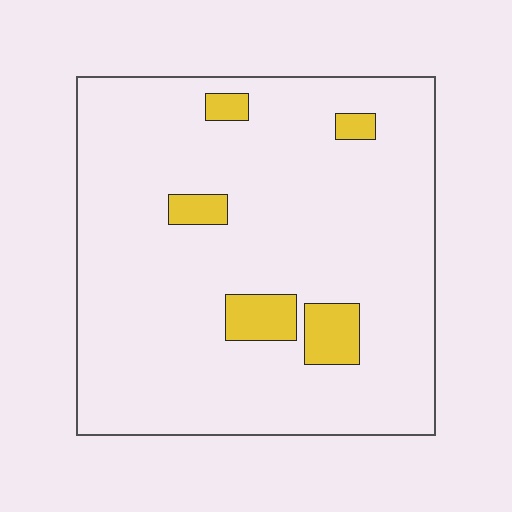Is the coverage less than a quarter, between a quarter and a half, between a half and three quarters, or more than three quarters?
Less than a quarter.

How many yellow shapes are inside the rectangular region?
5.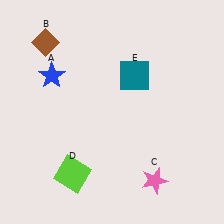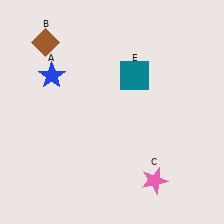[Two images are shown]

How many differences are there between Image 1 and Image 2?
There is 1 difference between the two images.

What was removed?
The lime square (D) was removed in Image 2.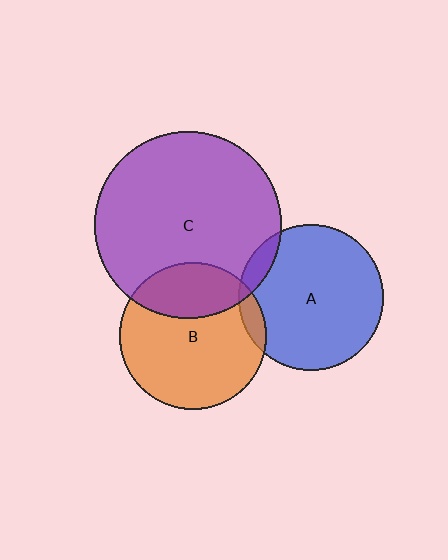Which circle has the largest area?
Circle C (purple).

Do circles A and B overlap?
Yes.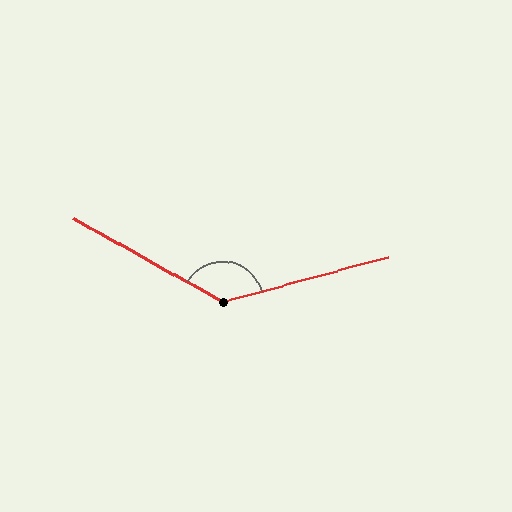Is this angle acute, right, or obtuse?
It is obtuse.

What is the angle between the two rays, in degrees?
Approximately 136 degrees.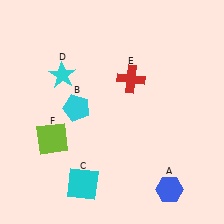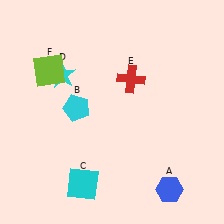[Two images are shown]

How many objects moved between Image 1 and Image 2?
1 object moved between the two images.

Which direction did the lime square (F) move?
The lime square (F) moved up.